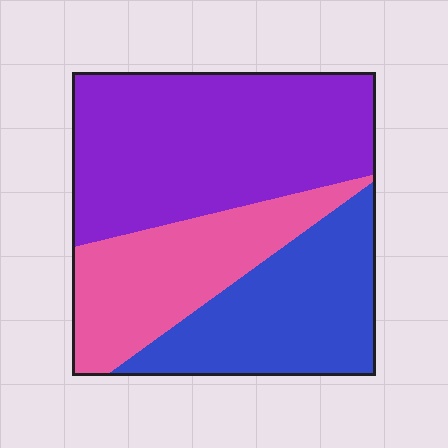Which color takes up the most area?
Purple, at roughly 45%.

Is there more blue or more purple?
Purple.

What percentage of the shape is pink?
Pink covers about 25% of the shape.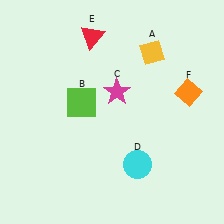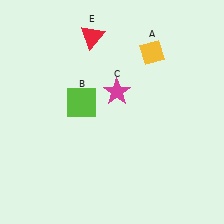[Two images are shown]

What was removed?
The orange diamond (F), the cyan circle (D) were removed in Image 2.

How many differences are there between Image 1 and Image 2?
There are 2 differences between the two images.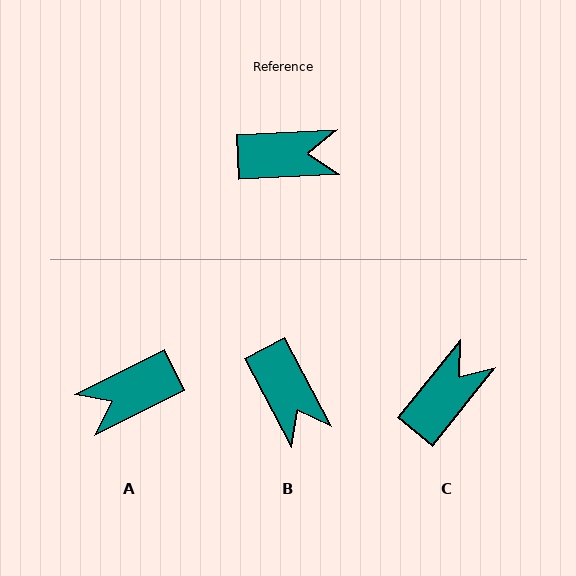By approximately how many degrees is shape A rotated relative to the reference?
Approximately 156 degrees clockwise.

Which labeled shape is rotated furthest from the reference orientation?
A, about 156 degrees away.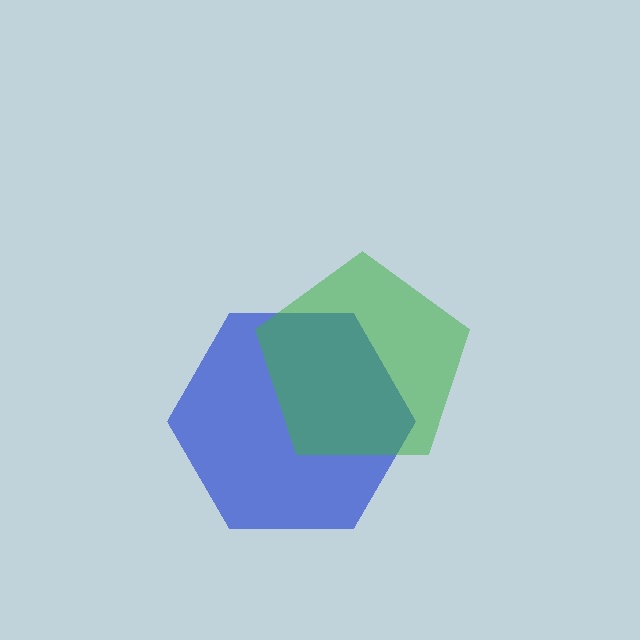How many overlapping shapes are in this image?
There are 2 overlapping shapes in the image.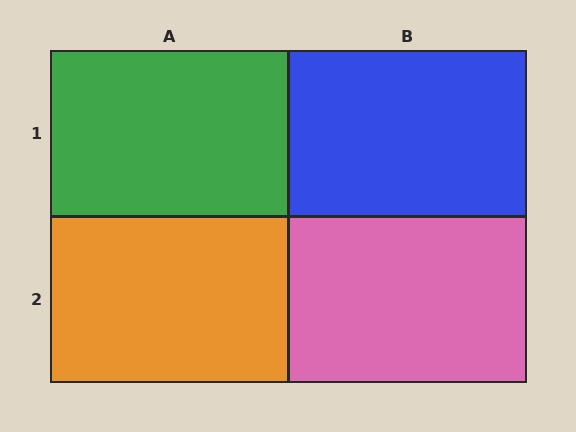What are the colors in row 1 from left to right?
Green, blue.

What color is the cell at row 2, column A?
Orange.